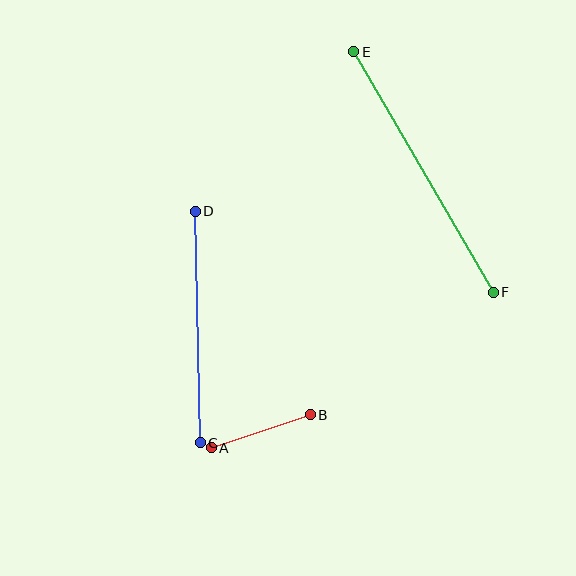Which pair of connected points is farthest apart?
Points E and F are farthest apart.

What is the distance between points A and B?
The distance is approximately 104 pixels.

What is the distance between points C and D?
The distance is approximately 231 pixels.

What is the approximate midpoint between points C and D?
The midpoint is at approximately (198, 327) pixels.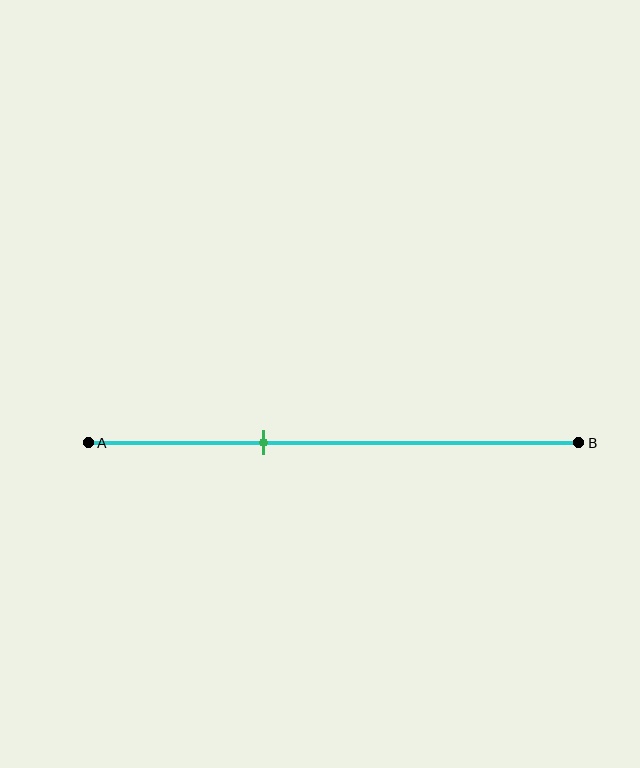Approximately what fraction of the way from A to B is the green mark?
The green mark is approximately 35% of the way from A to B.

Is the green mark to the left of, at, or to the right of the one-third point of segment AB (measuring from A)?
The green mark is approximately at the one-third point of segment AB.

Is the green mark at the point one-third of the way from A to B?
Yes, the mark is approximately at the one-third point.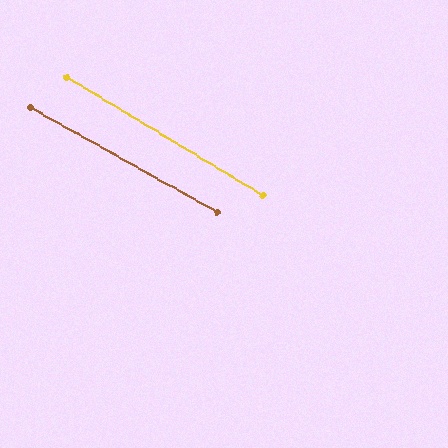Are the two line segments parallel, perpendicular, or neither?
Parallel — their directions differ by only 2.0°.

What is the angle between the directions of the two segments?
Approximately 2 degrees.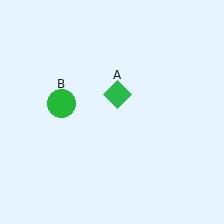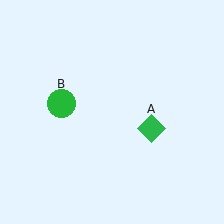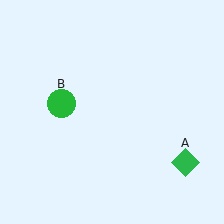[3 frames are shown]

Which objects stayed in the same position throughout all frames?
Green circle (object B) remained stationary.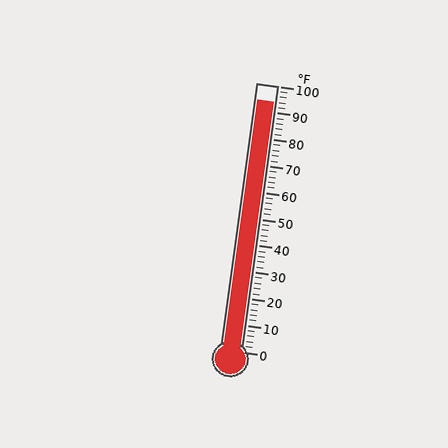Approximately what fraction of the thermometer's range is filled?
The thermometer is filled to approximately 95% of its range.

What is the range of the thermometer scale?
The thermometer scale ranges from 0°F to 100°F.